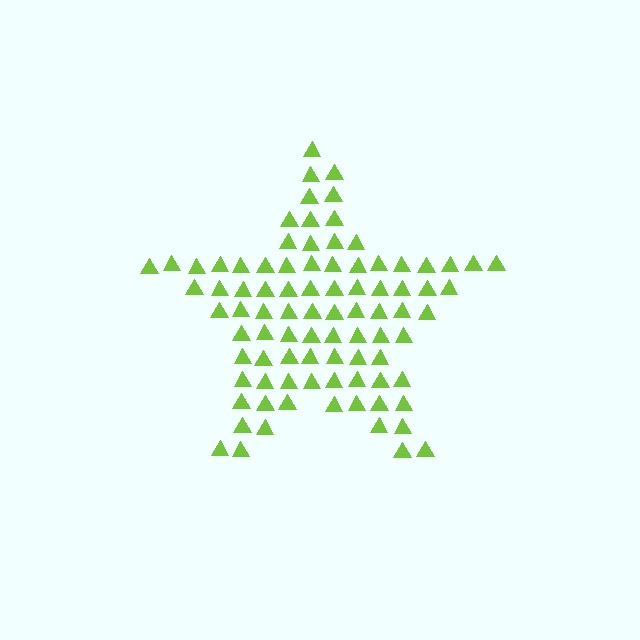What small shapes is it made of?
It is made of small triangles.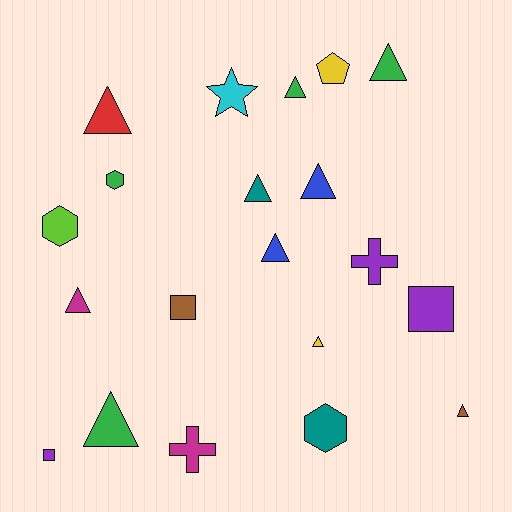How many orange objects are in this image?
There are no orange objects.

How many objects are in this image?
There are 20 objects.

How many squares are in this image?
There are 3 squares.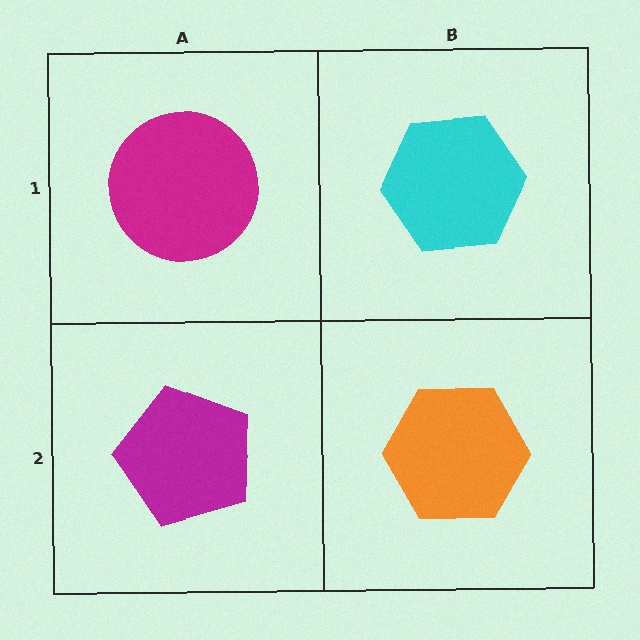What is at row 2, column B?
An orange hexagon.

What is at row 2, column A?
A magenta pentagon.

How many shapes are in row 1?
2 shapes.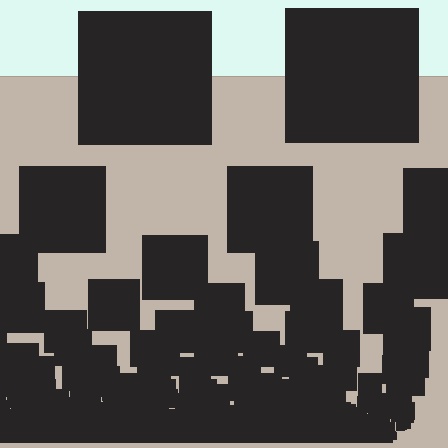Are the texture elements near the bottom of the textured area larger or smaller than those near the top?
Smaller. The gradient is inverted — elements near the bottom are smaller and denser.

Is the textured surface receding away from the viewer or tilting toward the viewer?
The surface appears to tilt toward the viewer. Texture elements get larger and sparser toward the top.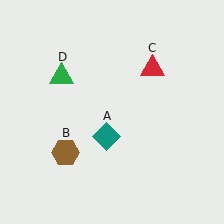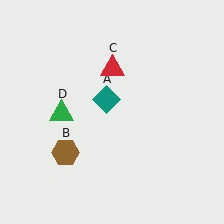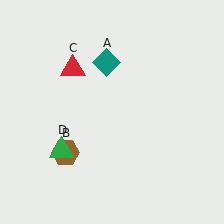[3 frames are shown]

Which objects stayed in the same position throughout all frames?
Brown hexagon (object B) remained stationary.